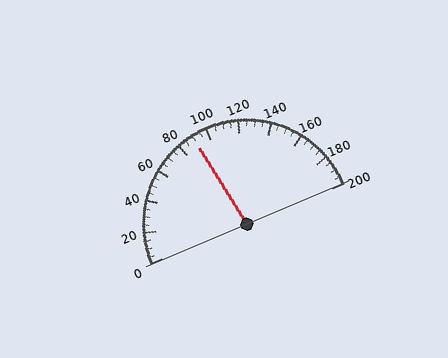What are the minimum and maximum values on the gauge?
The gauge ranges from 0 to 200.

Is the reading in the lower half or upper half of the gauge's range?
The reading is in the lower half of the range (0 to 200).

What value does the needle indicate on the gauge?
The needle indicates approximately 90.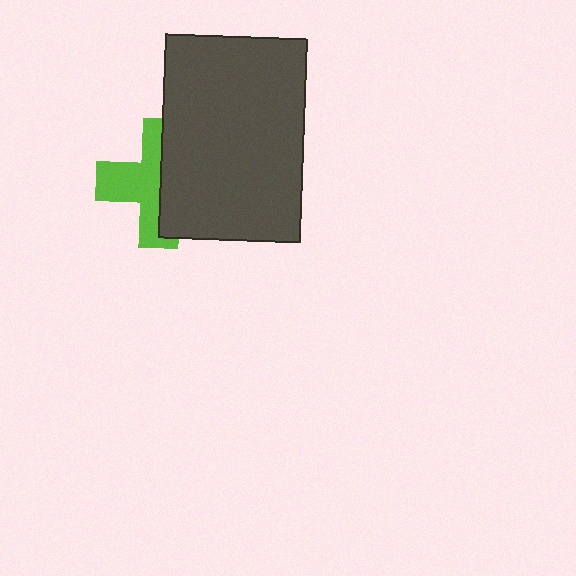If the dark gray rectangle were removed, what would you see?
You would see the complete lime cross.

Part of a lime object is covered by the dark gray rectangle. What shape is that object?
It is a cross.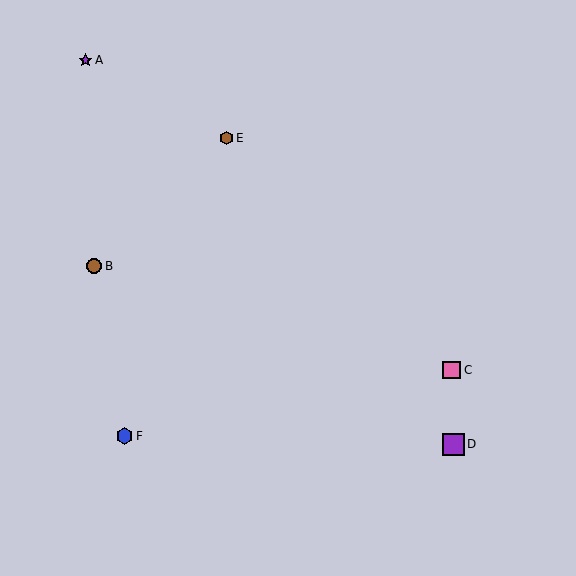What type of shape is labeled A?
Shape A is a purple star.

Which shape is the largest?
The purple square (labeled D) is the largest.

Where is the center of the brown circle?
The center of the brown circle is at (94, 266).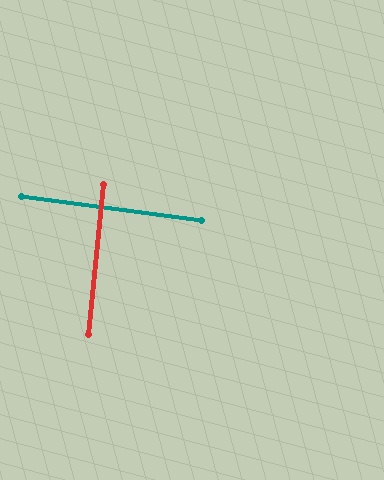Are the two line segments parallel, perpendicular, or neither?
Perpendicular — they meet at approximately 88°.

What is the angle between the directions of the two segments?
Approximately 88 degrees.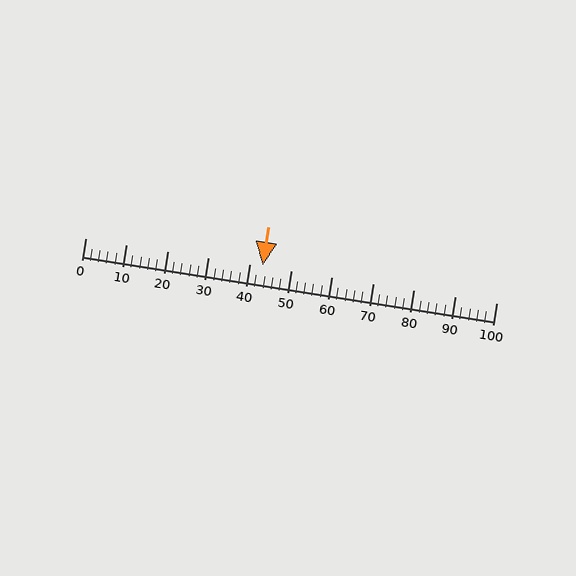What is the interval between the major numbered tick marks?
The major tick marks are spaced 10 units apart.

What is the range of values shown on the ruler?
The ruler shows values from 0 to 100.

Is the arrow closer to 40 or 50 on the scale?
The arrow is closer to 40.